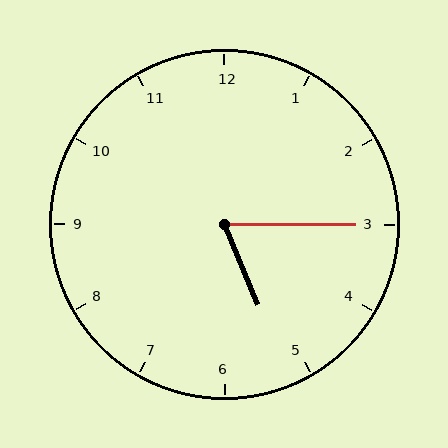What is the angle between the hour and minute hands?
Approximately 68 degrees.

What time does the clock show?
5:15.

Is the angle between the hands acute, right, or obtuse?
It is acute.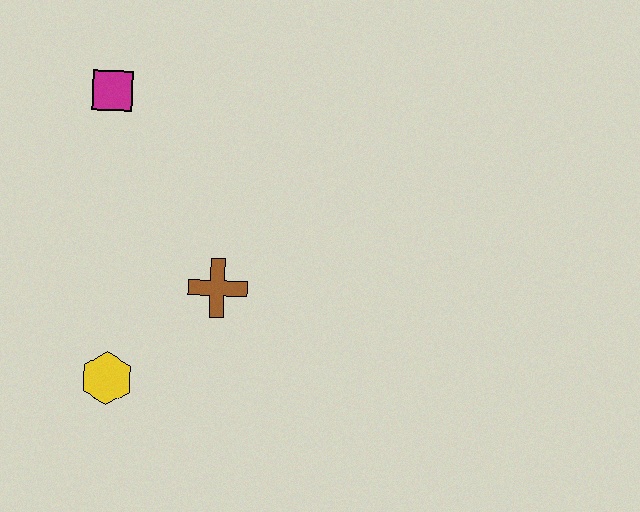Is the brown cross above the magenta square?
No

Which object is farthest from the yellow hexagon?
The magenta square is farthest from the yellow hexagon.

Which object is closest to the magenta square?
The brown cross is closest to the magenta square.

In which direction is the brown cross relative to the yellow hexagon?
The brown cross is to the right of the yellow hexagon.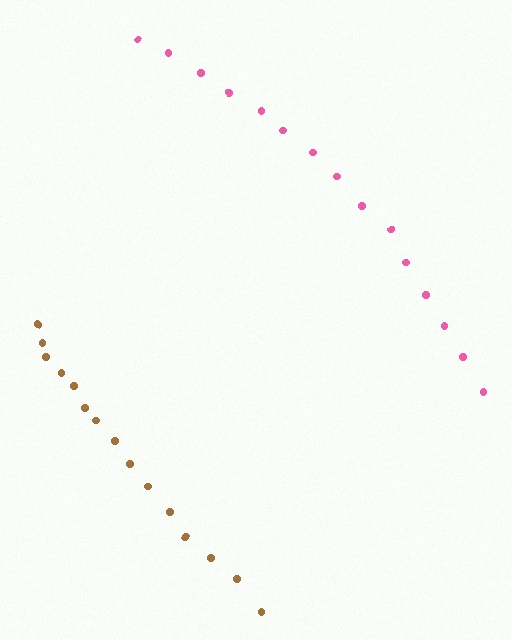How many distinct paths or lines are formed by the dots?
There are 2 distinct paths.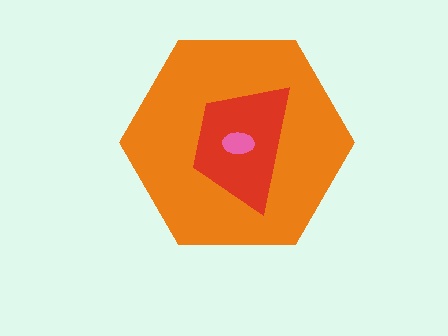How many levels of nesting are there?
3.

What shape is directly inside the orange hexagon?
The red trapezoid.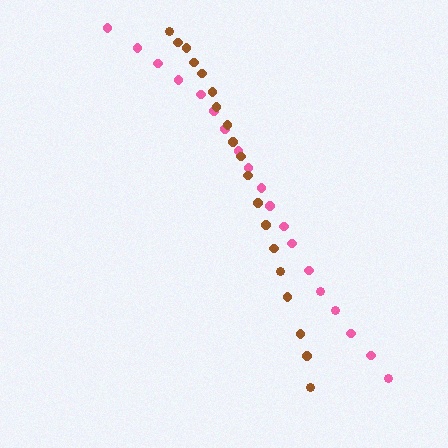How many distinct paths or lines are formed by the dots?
There are 2 distinct paths.